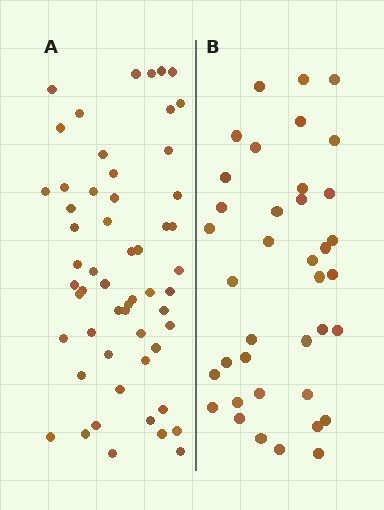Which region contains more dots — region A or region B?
Region A (the left region) has more dots.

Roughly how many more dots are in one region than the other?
Region A has approximately 20 more dots than region B.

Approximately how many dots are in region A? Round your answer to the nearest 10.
About 60 dots. (The exact count is 56, which rounds to 60.)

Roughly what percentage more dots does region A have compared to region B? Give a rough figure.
About 45% more.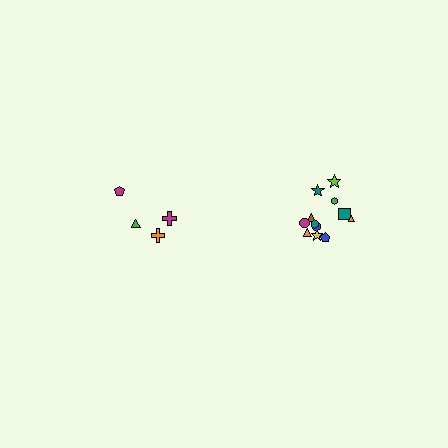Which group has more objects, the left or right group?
The right group.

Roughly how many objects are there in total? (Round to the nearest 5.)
Roughly 15 objects in total.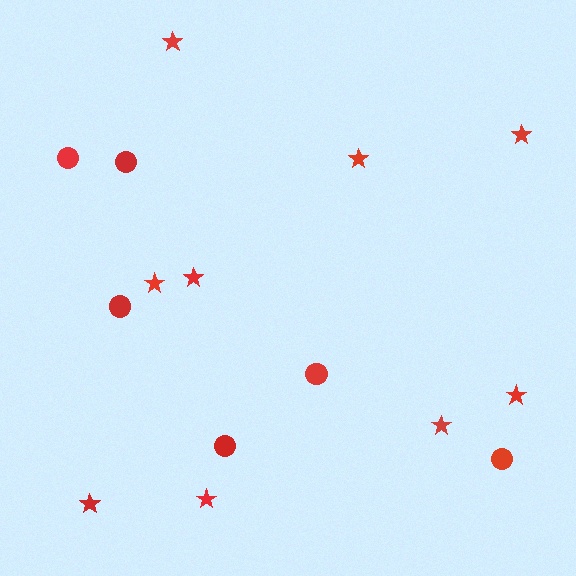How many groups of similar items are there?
There are 2 groups: one group of stars (9) and one group of circles (6).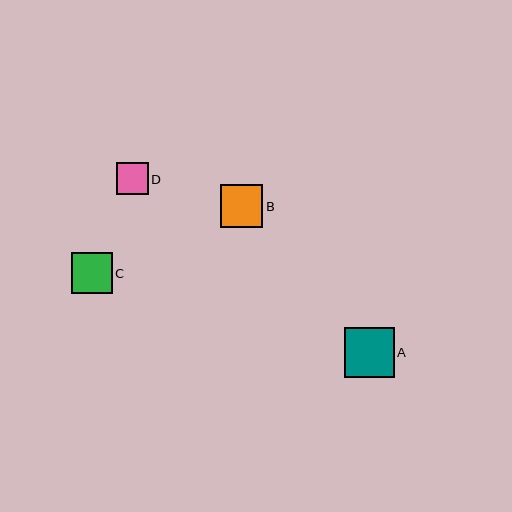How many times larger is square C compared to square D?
Square C is approximately 1.3 times the size of square D.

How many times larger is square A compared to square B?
Square A is approximately 1.2 times the size of square B.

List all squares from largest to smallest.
From largest to smallest: A, B, C, D.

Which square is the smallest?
Square D is the smallest with a size of approximately 32 pixels.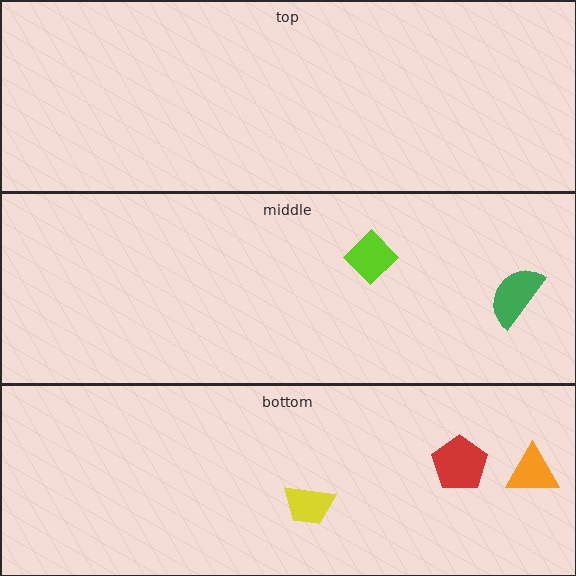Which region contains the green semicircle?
The middle region.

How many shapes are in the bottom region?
3.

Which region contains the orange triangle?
The bottom region.